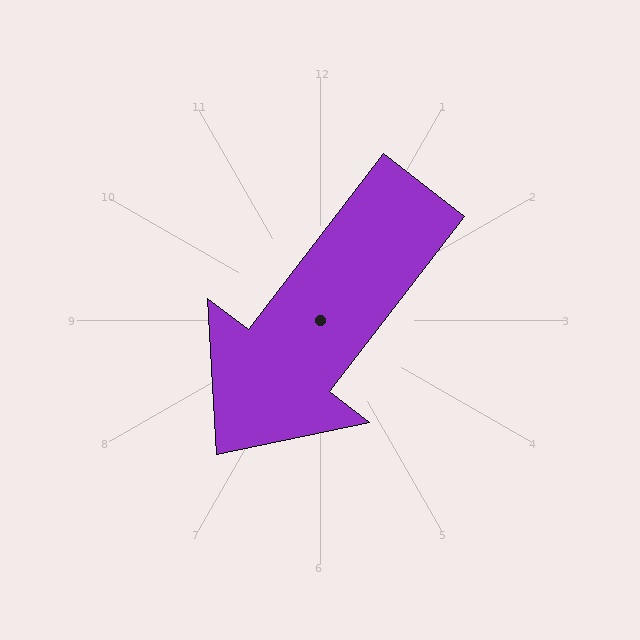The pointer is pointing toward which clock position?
Roughly 7 o'clock.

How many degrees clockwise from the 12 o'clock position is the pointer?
Approximately 218 degrees.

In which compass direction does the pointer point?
Southwest.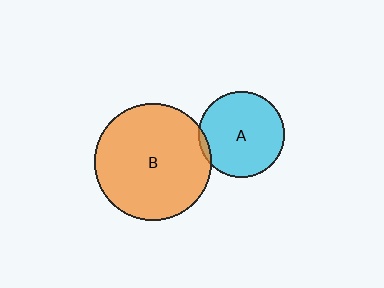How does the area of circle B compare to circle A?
Approximately 1.9 times.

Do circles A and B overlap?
Yes.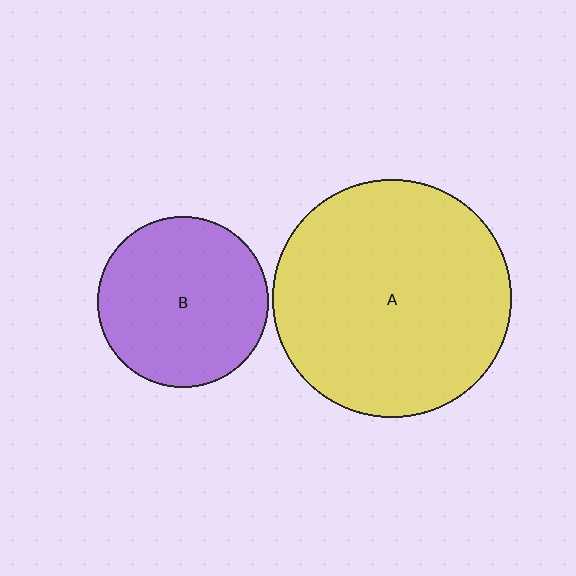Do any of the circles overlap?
No, none of the circles overlap.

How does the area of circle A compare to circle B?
Approximately 1.9 times.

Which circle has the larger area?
Circle A (yellow).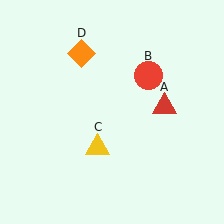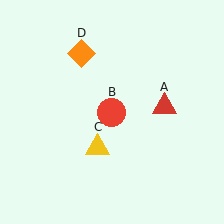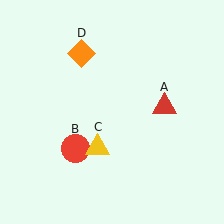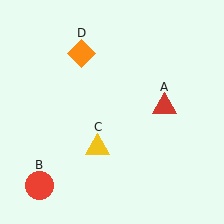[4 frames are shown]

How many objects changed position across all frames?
1 object changed position: red circle (object B).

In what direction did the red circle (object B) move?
The red circle (object B) moved down and to the left.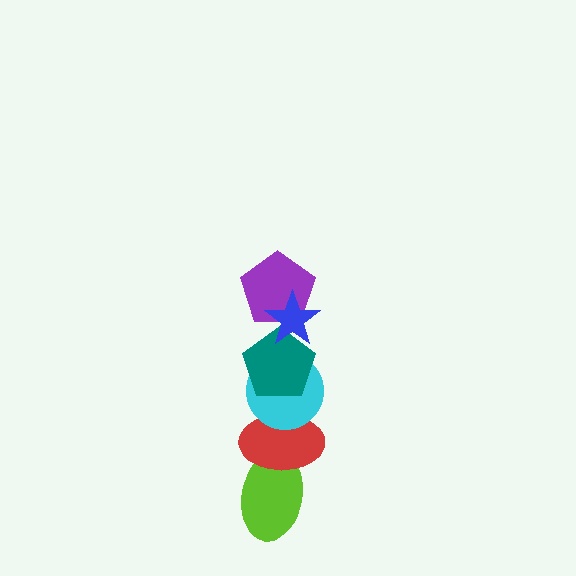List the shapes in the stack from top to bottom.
From top to bottom: the blue star, the purple pentagon, the teal pentagon, the cyan circle, the red ellipse, the lime ellipse.